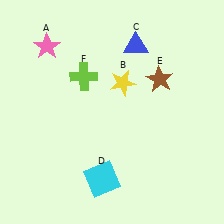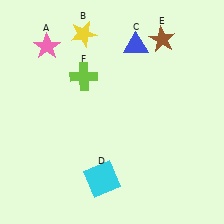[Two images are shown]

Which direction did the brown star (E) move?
The brown star (E) moved up.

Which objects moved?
The objects that moved are: the yellow star (B), the brown star (E).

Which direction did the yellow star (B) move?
The yellow star (B) moved up.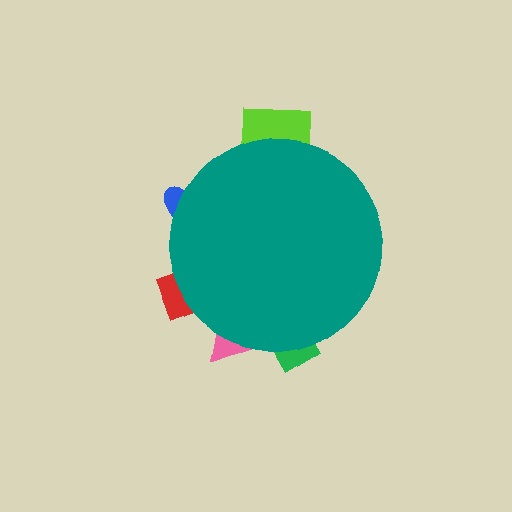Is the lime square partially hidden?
Yes, the lime square is partially hidden behind the teal circle.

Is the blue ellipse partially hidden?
Yes, the blue ellipse is partially hidden behind the teal circle.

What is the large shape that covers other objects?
A teal circle.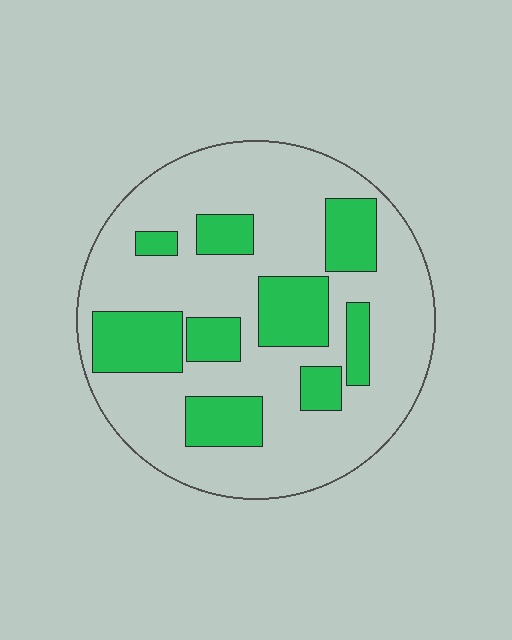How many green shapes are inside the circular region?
9.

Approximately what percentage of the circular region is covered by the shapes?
Approximately 30%.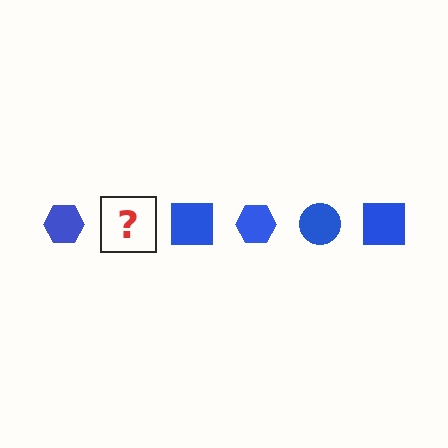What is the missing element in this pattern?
The missing element is a blue circle.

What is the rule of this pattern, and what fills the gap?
The rule is that the pattern cycles through hexagon, circle, square shapes in blue. The gap should be filled with a blue circle.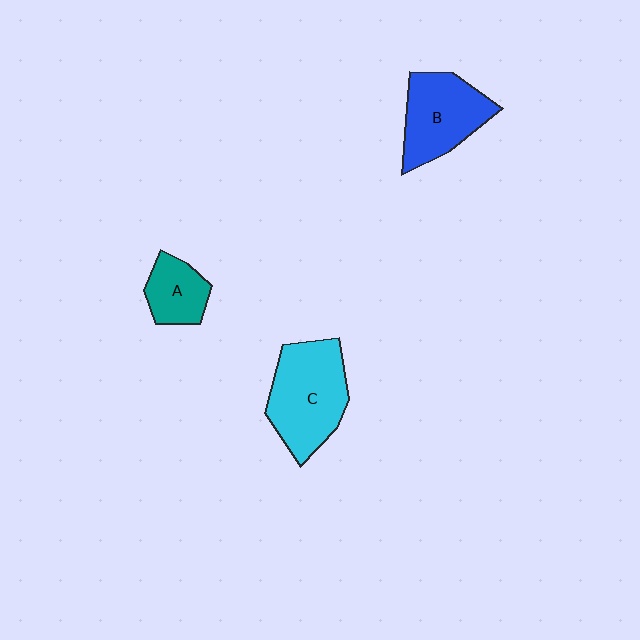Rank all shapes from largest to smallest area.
From largest to smallest: C (cyan), B (blue), A (teal).